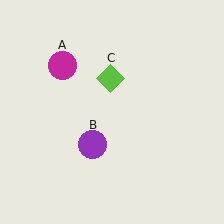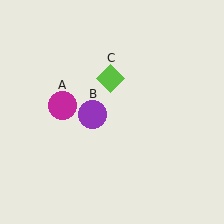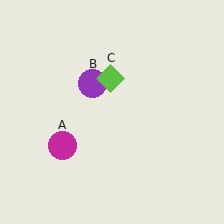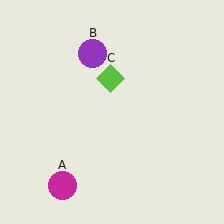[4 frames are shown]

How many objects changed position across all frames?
2 objects changed position: magenta circle (object A), purple circle (object B).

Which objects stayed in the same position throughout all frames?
Lime diamond (object C) remained stationary.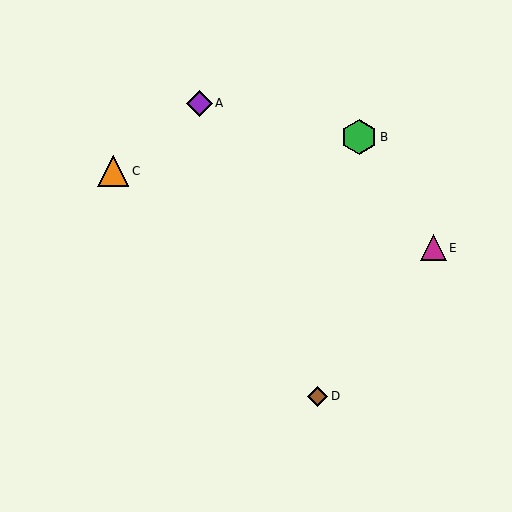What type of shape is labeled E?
Shape E is a magenta triangle.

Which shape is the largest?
The green hexagon (labeled B) is the largest.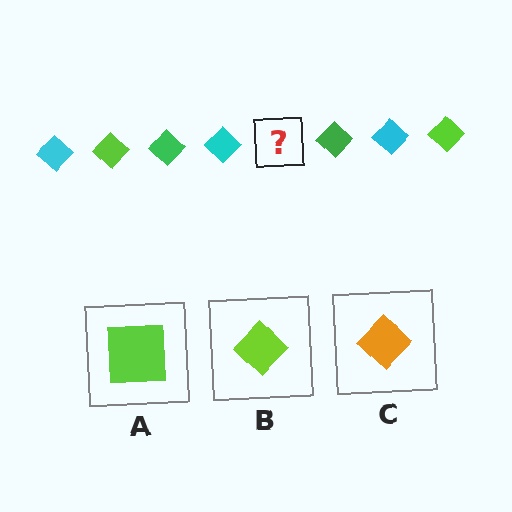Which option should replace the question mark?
Option B.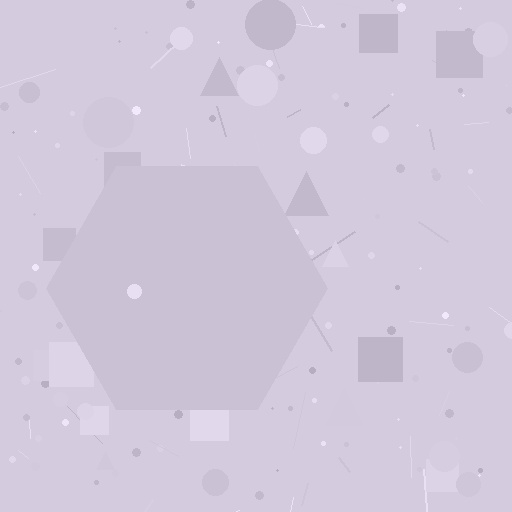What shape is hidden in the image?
A hexagon is hidden in the image.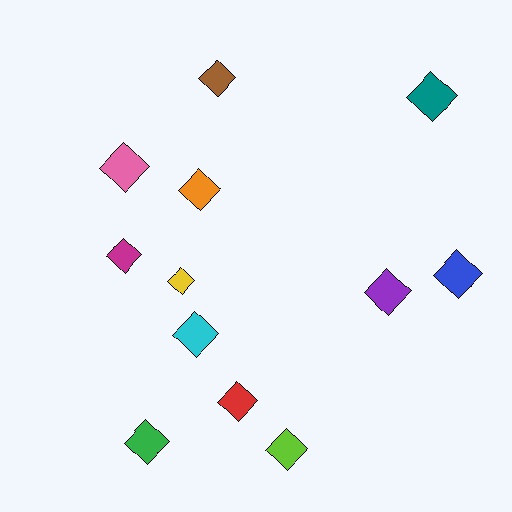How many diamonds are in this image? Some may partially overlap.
There are 12 diamonds.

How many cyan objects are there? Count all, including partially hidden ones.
There is 1 cyan object.